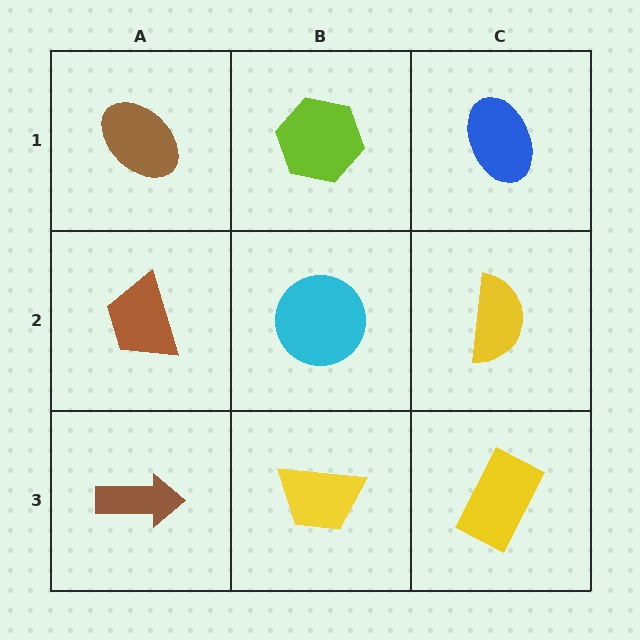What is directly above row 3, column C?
A yellow semicircle.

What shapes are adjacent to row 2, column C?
A blue ellipse (row 1, column C), a yellow rectangle (row 3, column C), a cyan circle (row 2, column B).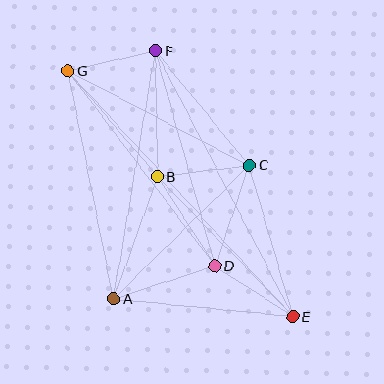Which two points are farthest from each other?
Points E and G are farthest from each other.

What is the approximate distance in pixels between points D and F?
The distance between D and F is approximately 223 pixels.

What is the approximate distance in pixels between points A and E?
The distance between A and E is approximately 180 pixels.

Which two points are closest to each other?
Points F and G are closest to each other.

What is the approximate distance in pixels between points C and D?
The distance between C and D is approximately 106 pixels.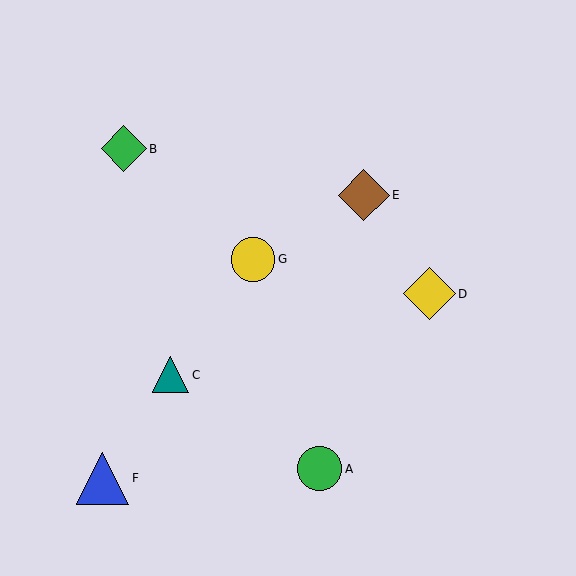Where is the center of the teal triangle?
The center of the teal triangle is at (171, 375).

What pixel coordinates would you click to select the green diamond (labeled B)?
Click at (124, 149) to select the green diamond B.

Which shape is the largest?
The blue triangle (labeled F) is the largest.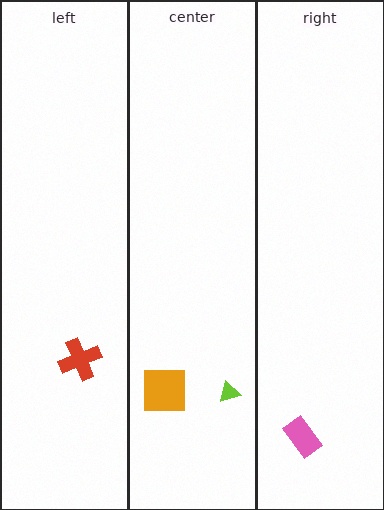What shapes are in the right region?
The pink rectangle.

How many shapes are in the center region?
2.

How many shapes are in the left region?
1.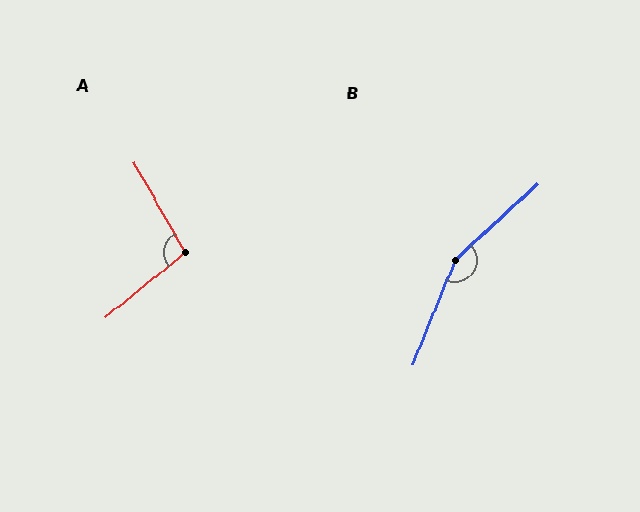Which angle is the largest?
B, at approximately 155 degrees.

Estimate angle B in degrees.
Approximately 155 degrees.